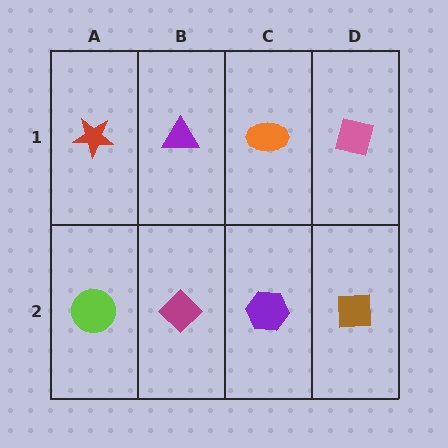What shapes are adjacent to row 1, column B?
A magenta diamond (row 2, column B), a red star (row 1, column A), an orange ellipse (row 1, column C).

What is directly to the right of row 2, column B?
A purple hexagon.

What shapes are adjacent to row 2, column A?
A red star (row 1, column A), a magenta diamond (row 2, column B).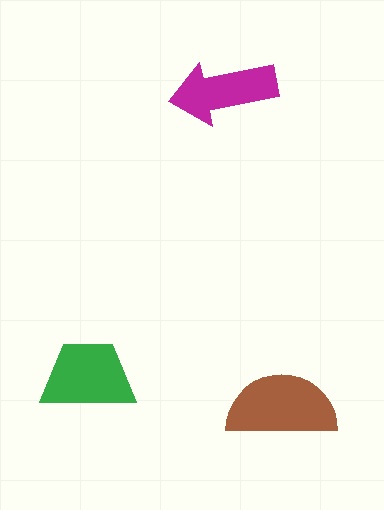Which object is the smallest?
The magenta arrow.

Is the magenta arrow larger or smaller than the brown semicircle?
Smaller.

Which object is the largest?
The brown semicircle.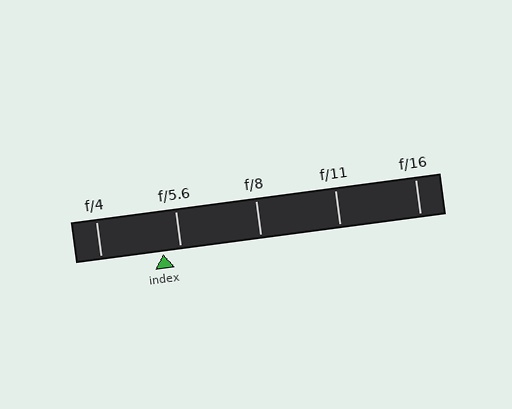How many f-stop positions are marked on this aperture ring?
There are 5 f-stop positions marked.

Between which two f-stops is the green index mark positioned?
The index mark is between f/4 and f/5.6.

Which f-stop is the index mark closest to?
The index mark is closest to f/5.6.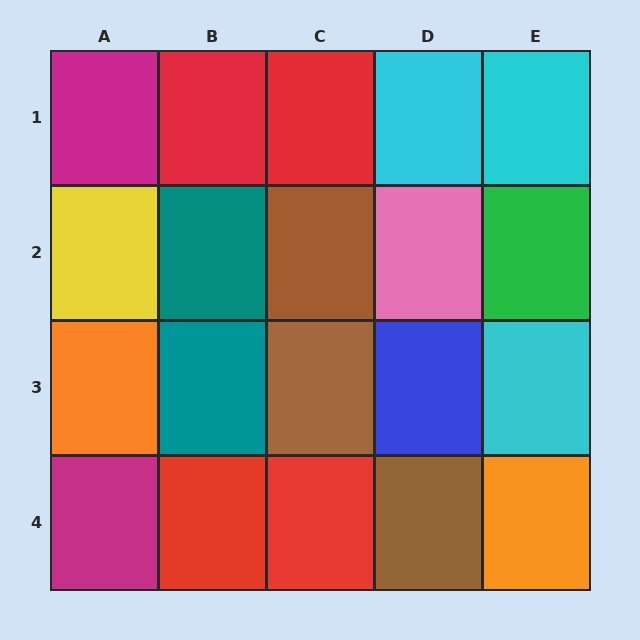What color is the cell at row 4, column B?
Red.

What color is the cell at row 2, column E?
Green.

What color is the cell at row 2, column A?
Yellow.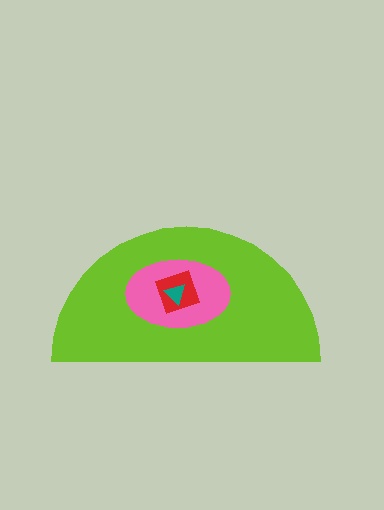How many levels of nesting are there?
4.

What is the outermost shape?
The lime semicircle.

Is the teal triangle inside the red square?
Yes.